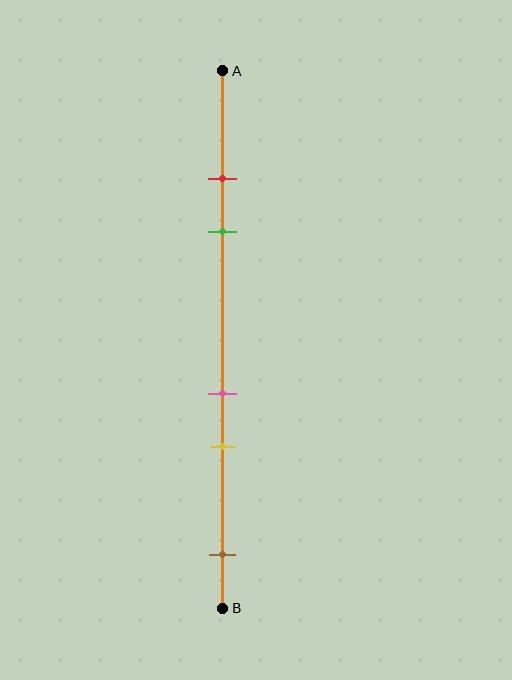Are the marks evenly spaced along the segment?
No, the marks are not evenly spaced.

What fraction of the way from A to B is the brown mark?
The brown mark is approximately 90% (0.9) of the way from A to B.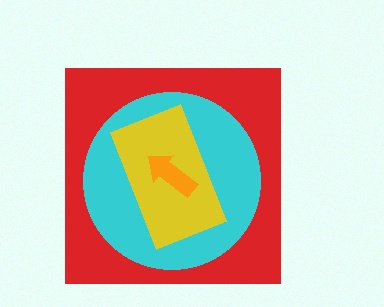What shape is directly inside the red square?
The cyan circle.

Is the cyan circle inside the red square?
Yes.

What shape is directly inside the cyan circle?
The yellow rectangle.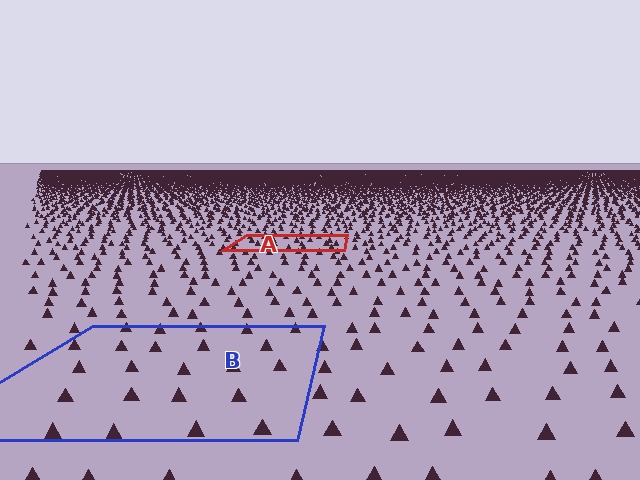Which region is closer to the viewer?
Region B is closer. The texture elements there are larger and more spread out.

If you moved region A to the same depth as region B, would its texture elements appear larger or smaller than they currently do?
They would appear larger. At a closer depth, the same texture elements are projected at a bigger on-screen size.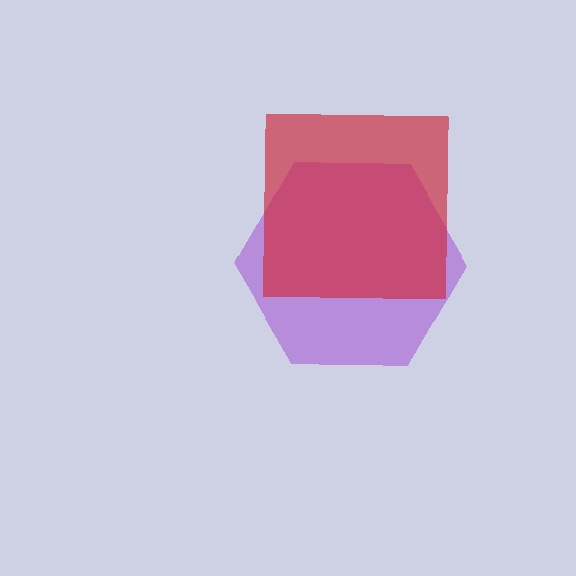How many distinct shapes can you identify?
There are 2 distinct shapes: a purple hexagon, a red square.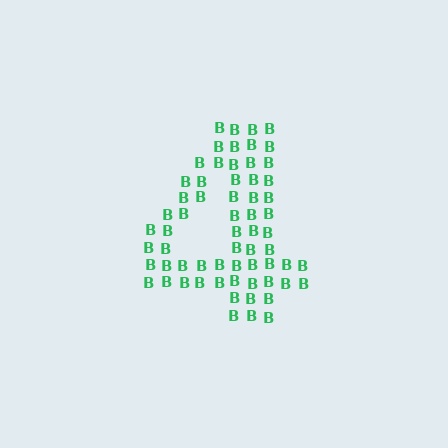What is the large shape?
The large shape is the digit 4.